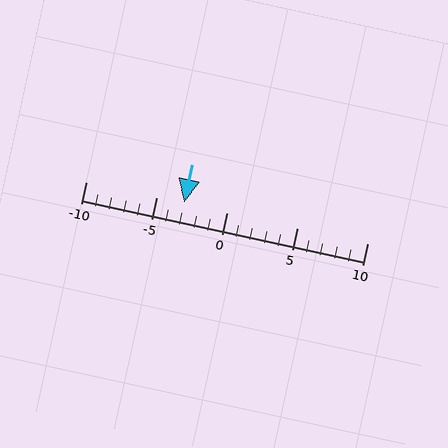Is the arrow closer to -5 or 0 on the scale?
The arrow is closer to -5.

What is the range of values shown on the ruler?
The ruler shows values from -10 to 10.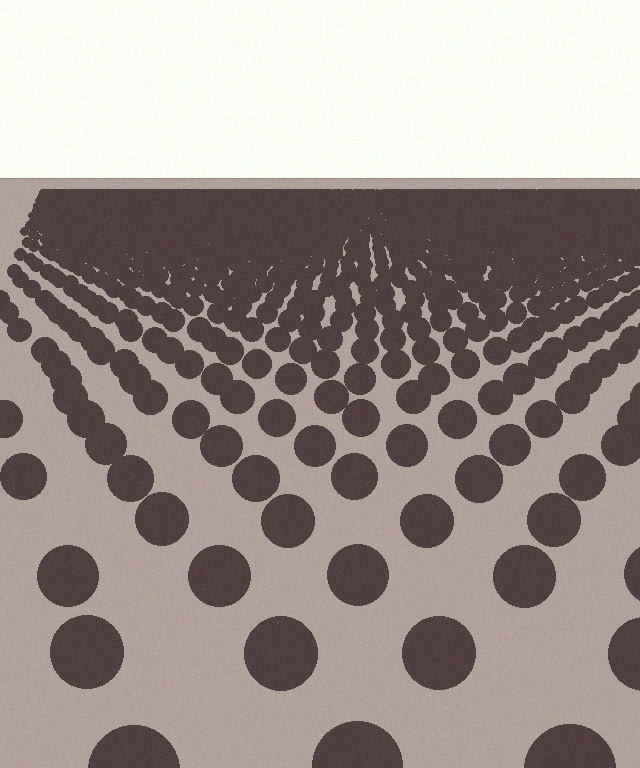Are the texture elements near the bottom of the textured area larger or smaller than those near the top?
Larger. Near the bottom, elements are closer to the viewer and appear at a bigger on-screen size.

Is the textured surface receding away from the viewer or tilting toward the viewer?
The surface is receding away from the viewer. Texture elements get smaller and denser toward the top.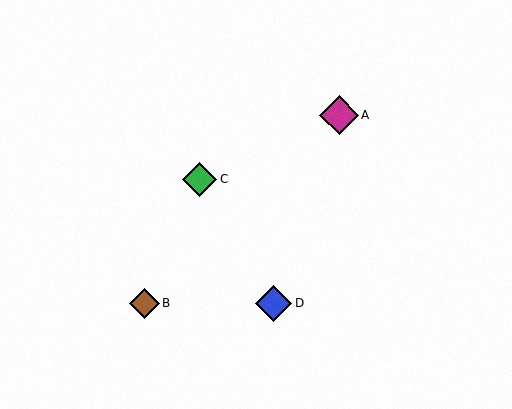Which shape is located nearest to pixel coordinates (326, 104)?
The magenta diamond (labeled A) at (339, 115) is nearest to that location.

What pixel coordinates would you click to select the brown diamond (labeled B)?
Click at (144, 303) to select the brown diamond B.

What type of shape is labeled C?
Shape C is a green diamond.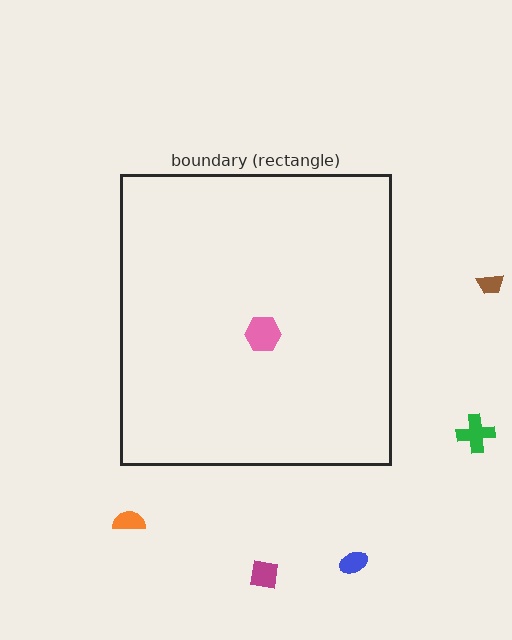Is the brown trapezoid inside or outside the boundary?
Outside.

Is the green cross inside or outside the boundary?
Outside.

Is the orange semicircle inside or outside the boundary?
Outside.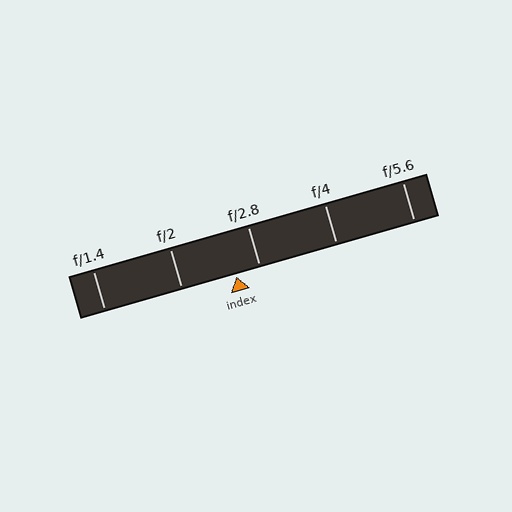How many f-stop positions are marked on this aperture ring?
There are 5 f-stop positions marked.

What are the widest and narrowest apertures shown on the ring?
The widest aperture shown is f/1.4 and the narrowest is f/5.6.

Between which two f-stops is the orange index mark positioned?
The index mark is between f/2 and f/2.8.